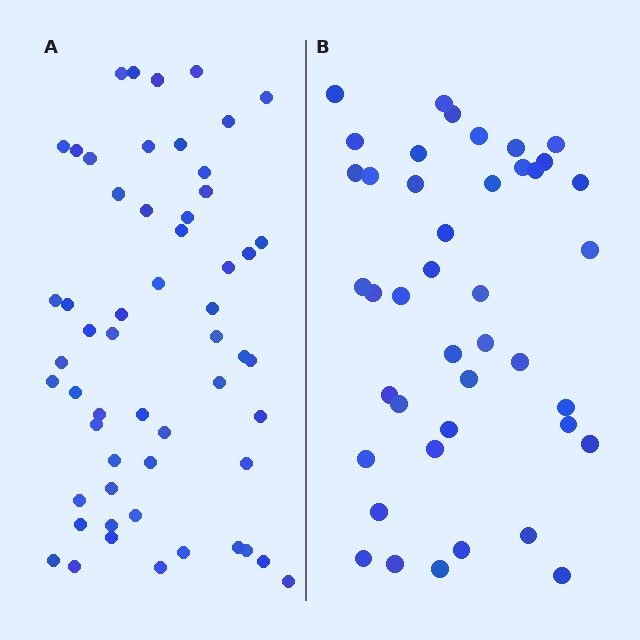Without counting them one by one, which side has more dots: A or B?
Region A (the left region) has more dots.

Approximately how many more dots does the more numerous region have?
Region A has approximately 15 more dots than region B.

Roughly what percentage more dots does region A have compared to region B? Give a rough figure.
About 35% more.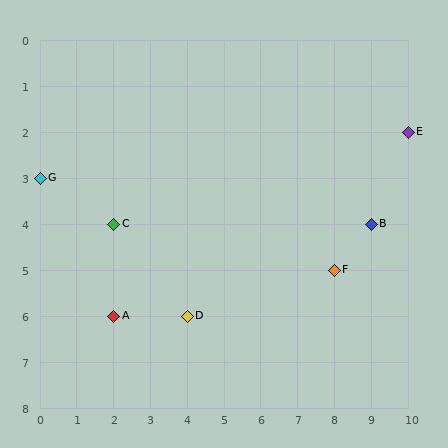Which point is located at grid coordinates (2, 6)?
Point A is at (2, 6).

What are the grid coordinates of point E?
Point E is at grid coordinates (10, 2).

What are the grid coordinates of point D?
Point D is at grid coordinates (4, 6).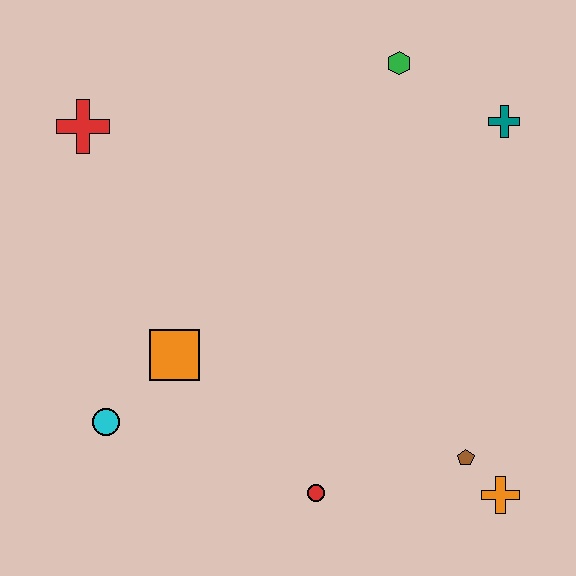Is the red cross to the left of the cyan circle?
Yes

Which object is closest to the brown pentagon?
The orange cross is closest to the brown pentagon.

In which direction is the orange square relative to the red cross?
The orange square is below the red cross.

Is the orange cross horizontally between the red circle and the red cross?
No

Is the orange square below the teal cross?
Yes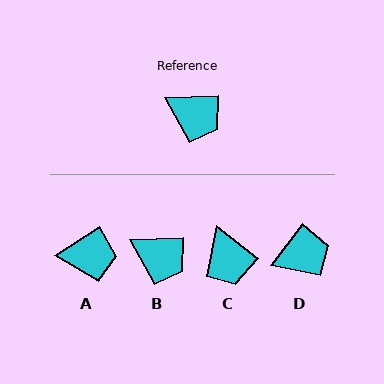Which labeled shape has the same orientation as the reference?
B.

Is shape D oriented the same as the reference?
No, it is off by about 50 degrees.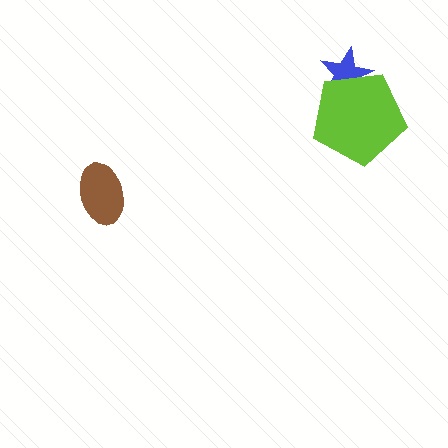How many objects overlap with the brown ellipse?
0 objects overlap with the brown ellipse.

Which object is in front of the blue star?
The lime pentagon is in front of the blue star.